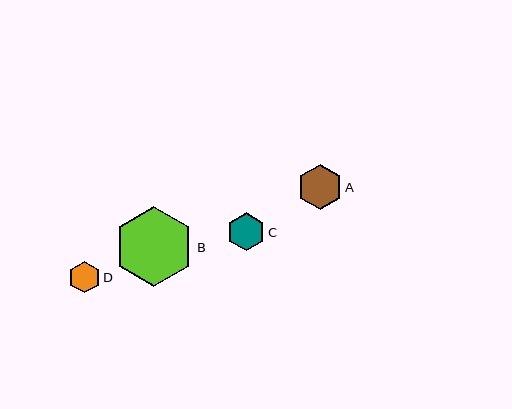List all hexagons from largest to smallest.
From largest to smallest: B, A, C, D.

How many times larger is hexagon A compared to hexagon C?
Hexagon A is approximately 1.2 times the size of hexagon C.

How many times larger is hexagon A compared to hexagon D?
Hexagon A is approximately 1.4 times the size of hexagon D.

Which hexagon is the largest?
Hexagon B is the largest with a size of approximately 80 pixels.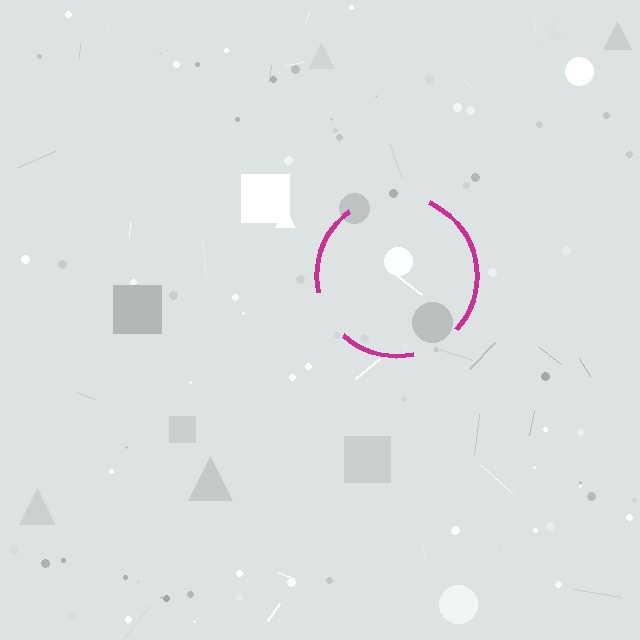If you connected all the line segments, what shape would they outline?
They would outline a circle.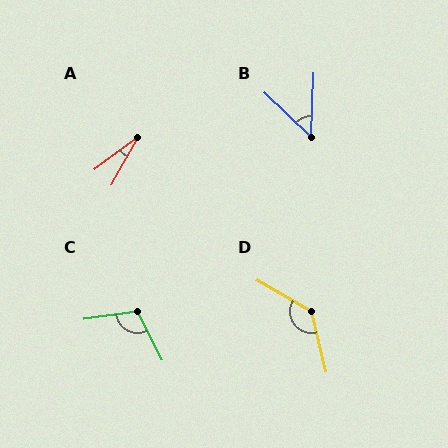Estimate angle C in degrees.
Approximately 109 degrees.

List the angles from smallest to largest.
A (24°), B (48°), C (109°), D (134°).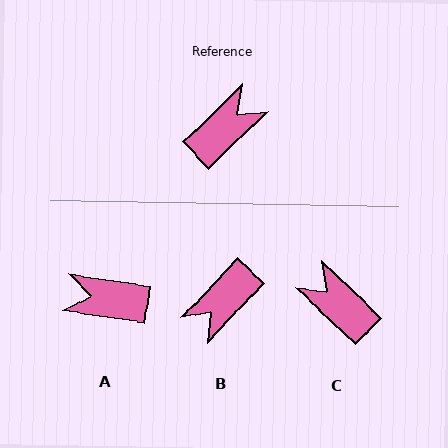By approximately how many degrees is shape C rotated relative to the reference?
Approximately 92 degrees counter-clockwise.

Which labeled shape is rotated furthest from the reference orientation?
B, about 178 degrees away.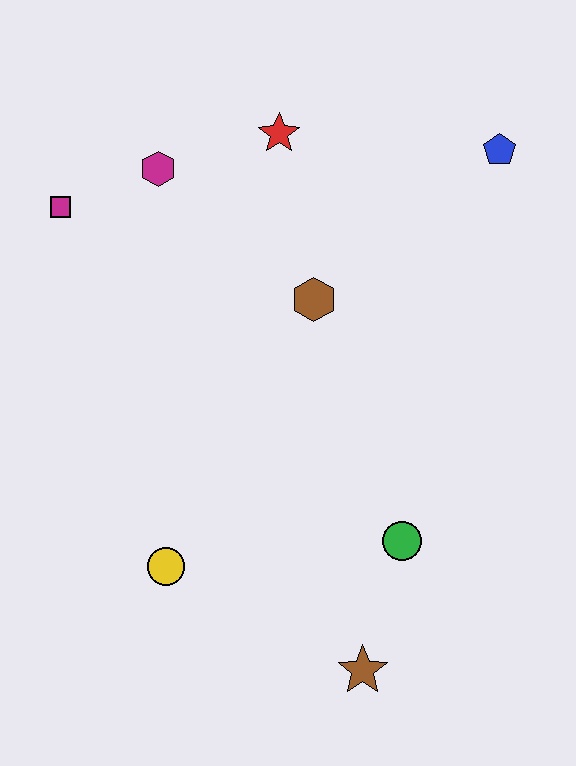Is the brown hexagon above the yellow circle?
Yes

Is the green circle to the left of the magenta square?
No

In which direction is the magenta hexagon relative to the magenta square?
The magenta hexagon is to the right of the magenta square.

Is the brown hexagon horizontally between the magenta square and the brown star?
Yes